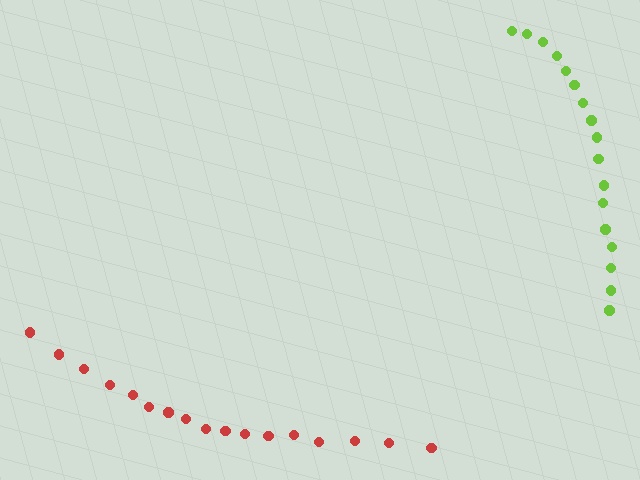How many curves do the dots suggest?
There are 2 distinct paths.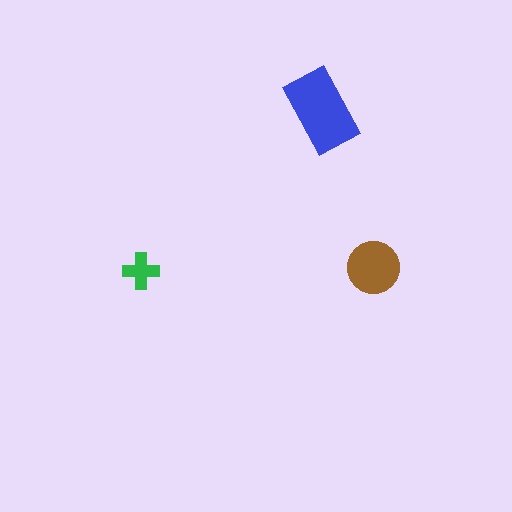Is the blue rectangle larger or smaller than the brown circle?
Larger.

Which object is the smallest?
The green cross.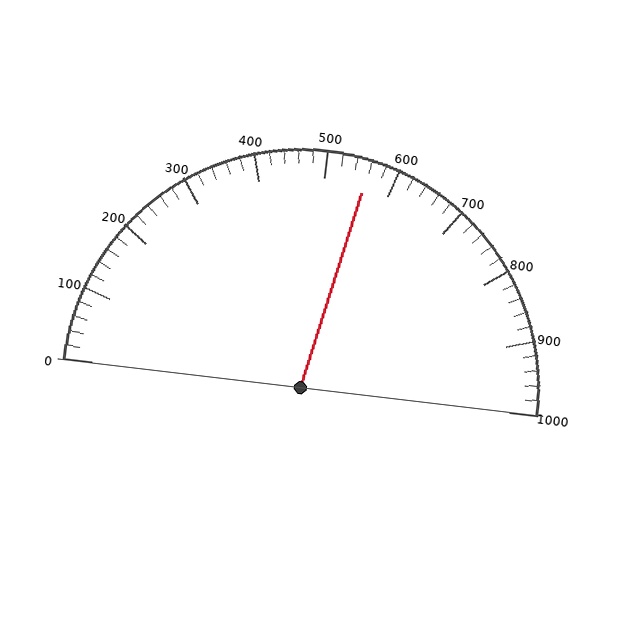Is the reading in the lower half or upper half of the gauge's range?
The reading is in the upper half of the range (0 to 1000).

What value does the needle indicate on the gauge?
The needle indicates approximately 560.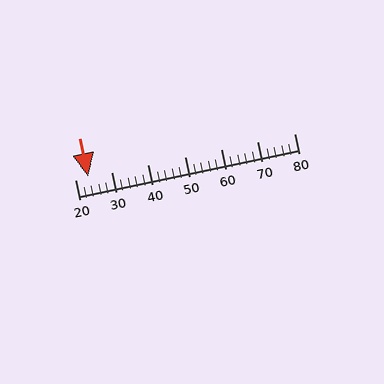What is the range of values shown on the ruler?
The ruler shows values from 20 to 80.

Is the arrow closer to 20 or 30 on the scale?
The arrow is closer to 20.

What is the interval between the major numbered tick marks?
The major tick marks are spaced 10 units apart.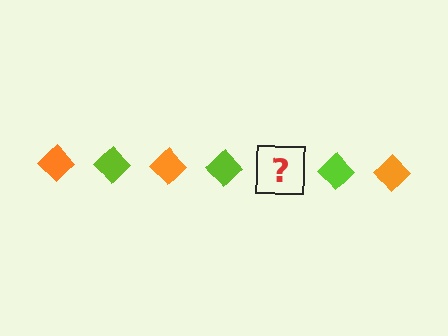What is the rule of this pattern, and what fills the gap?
The rule is that the pattern cycles through orange, lime diamonds. The gap should be filled with an orange diamond.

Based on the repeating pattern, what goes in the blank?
The blank should be an orange diamond.